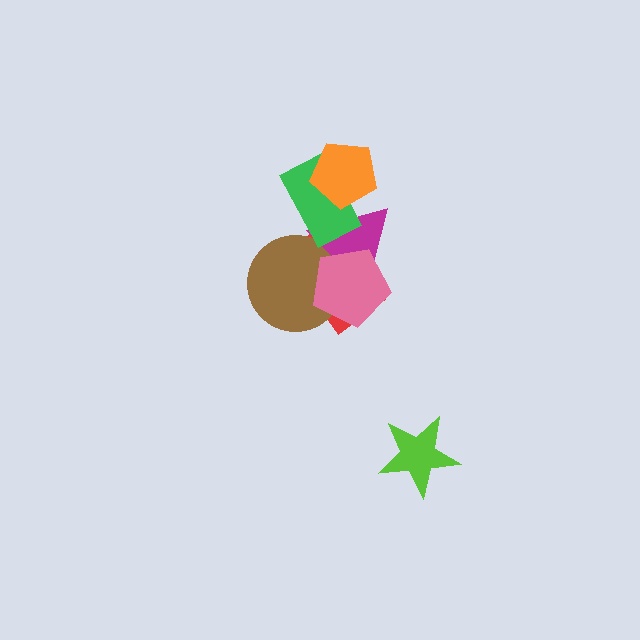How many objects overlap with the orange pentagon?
2 objects overlap with the orange pentagon.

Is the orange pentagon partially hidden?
No, no other shape covers it.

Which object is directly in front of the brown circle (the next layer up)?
The magenta triangle is directly in front of the brown circle.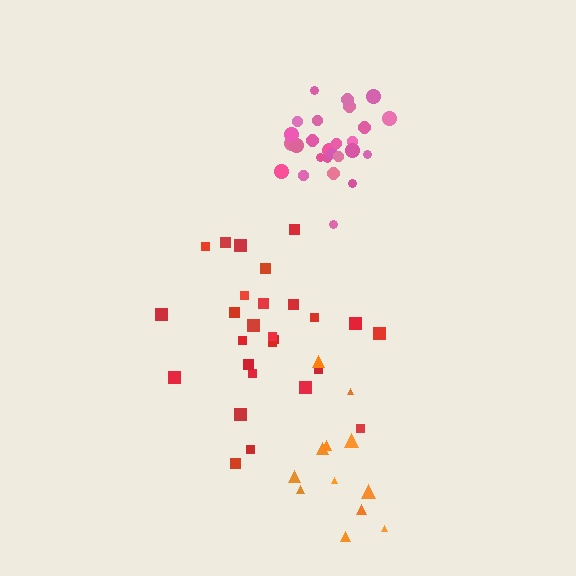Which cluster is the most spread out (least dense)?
Orange.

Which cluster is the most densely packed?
Pink.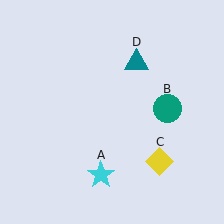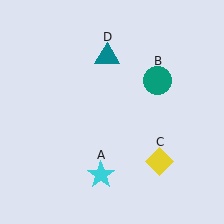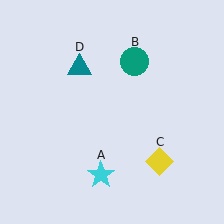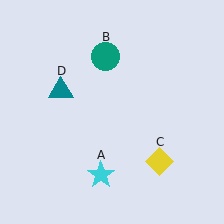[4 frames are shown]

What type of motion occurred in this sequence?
The teal circle (object B), teal triangle (object D) rotated counterclockwise around the center of the scene.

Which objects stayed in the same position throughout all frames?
Cyan star (object A) and yellow diamond (object C) remained stationary.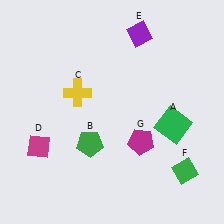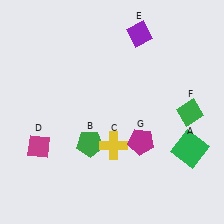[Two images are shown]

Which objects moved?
The objects that moved are: the green square (A), the yellow cross (C), the green diamond (F).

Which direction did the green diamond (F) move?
The green diamond (F) moved up.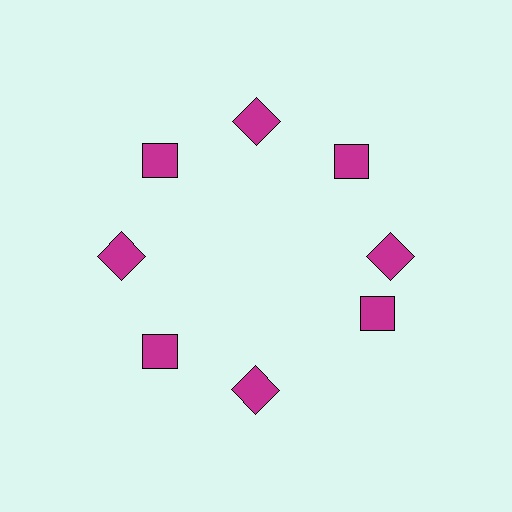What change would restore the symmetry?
The symmetry would be restored by rotating it back into even spacing with its neighbors so that all 8 diamonds sit at equal angles and equal distance from the center.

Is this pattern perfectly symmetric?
No. The 8 magenta diamonds are arranged in a ring, but one element near the 4 o'clock position is rotated out of alignment along the ring, breaking the 8-fold rotational symmetry.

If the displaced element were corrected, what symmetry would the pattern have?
It would have 8-fold rotational symmetry — the pattern would map onto itself every 45 degrees.